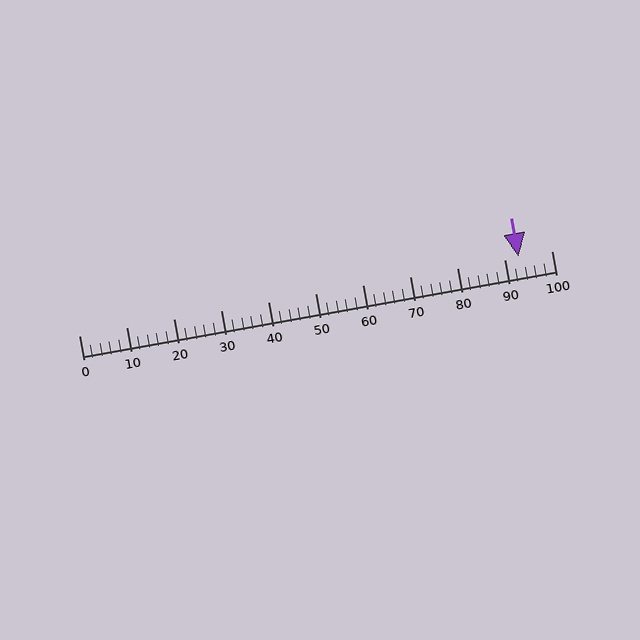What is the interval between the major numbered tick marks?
The major tick marks are spaced 10 units apart.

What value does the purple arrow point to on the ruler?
The purple arrow points to approximately 93.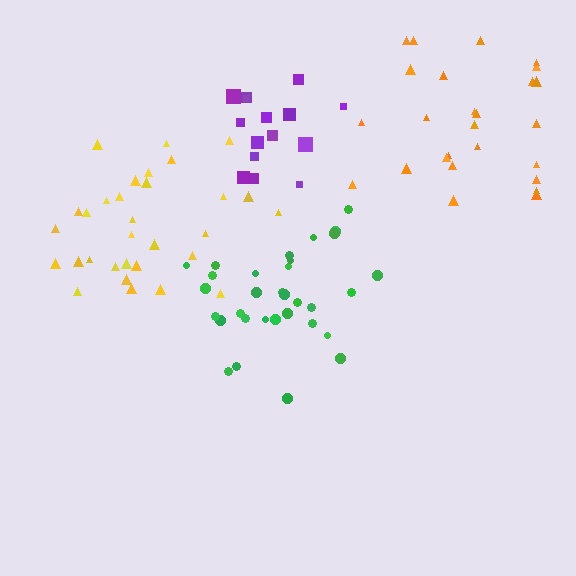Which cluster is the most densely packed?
Purple.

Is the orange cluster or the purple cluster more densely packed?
Purple.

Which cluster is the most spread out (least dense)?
Orange.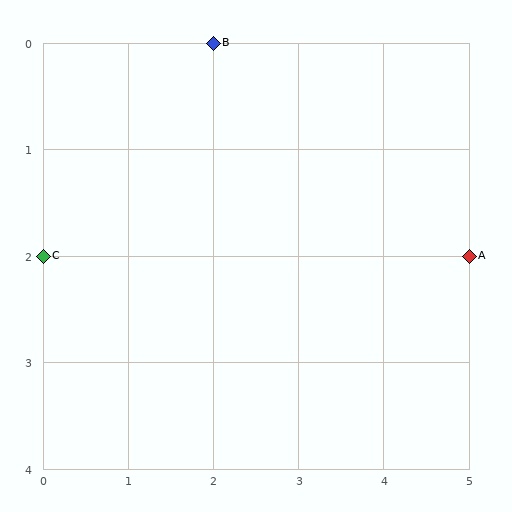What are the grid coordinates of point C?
Point C is at grid coordinates (0, 2).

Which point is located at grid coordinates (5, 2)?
Point A is at (5, 2).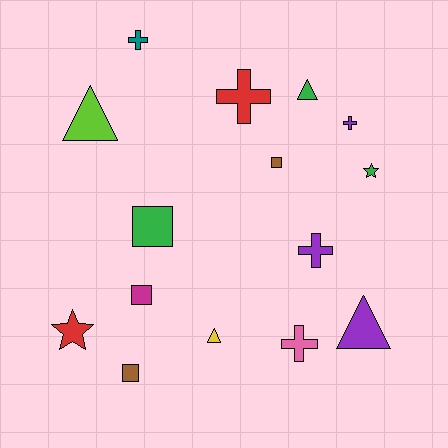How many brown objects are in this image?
There are 2 brown objects.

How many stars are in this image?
There are 2 stars.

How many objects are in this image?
There are 15 objects.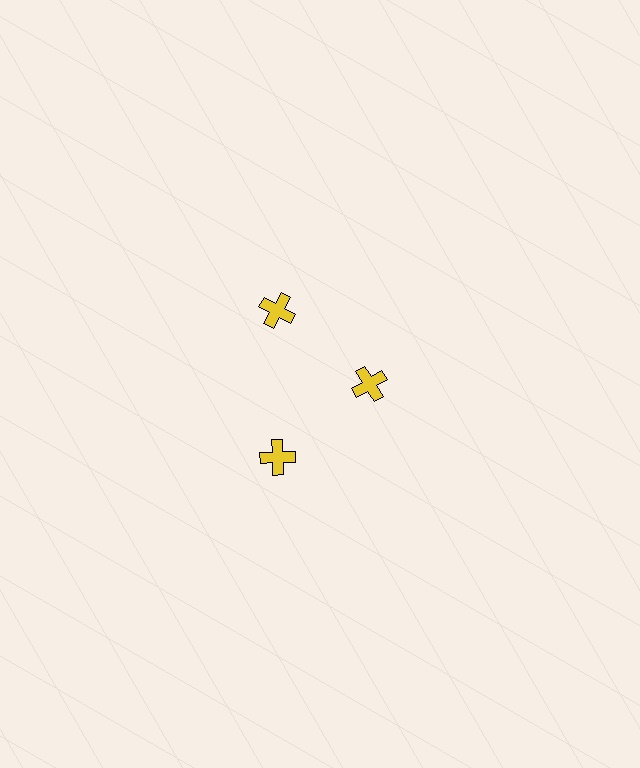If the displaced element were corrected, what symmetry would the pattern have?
It would have 3-fold rotational symmetry — the pattern would map onto itself every 120 degrees.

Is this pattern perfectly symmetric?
No. The 3 yellow crosses are arranged in a ring, but one element near the 3 o'clock position is pulled inward toward the center, breaking the 3-fold rotational symmetry.